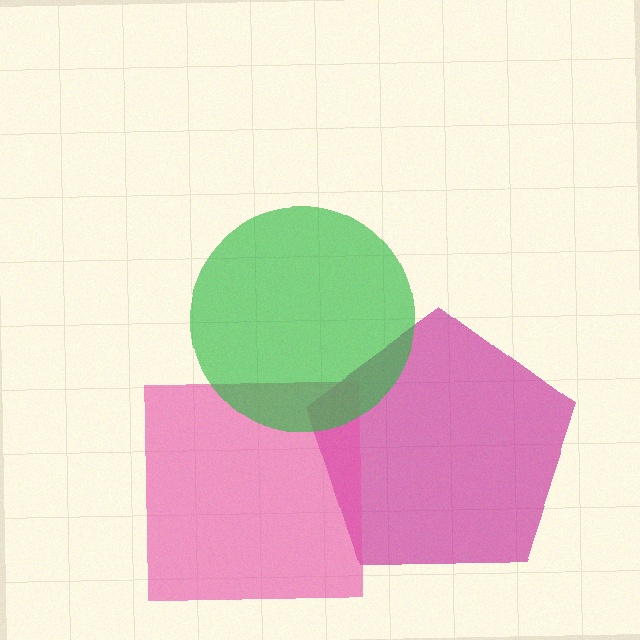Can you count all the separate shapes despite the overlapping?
Yes, there are 3 separate shapes.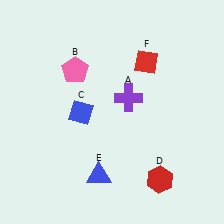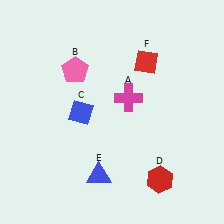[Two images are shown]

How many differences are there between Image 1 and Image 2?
There is 1 difference between the two images.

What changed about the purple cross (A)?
In Image 1, A is purple. In Image 2, it changed to magenta.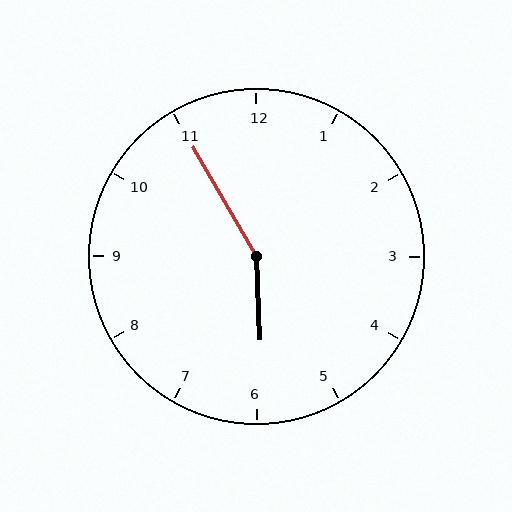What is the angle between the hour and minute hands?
Approximately 152 degrees.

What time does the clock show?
5:55.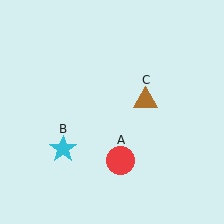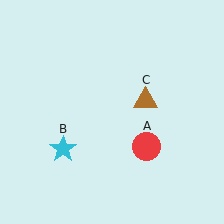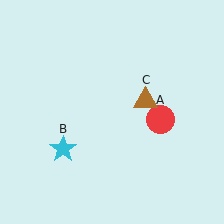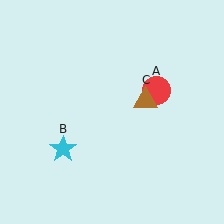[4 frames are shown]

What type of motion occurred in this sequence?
The red circle (object A) rotated counterclockwise around the center of the scene.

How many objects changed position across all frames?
1 object changed position: red circle (object A).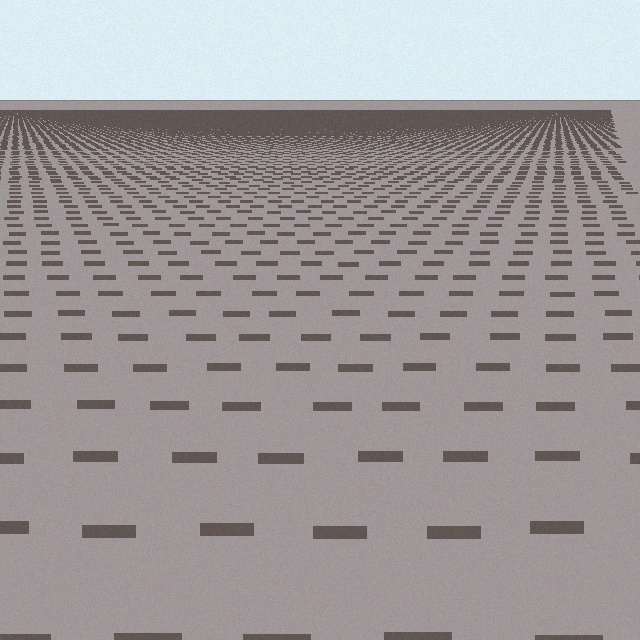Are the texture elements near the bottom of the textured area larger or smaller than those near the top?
Larger. Near the bottom, elements are closer to the viewer and appear at a bigger on-screen size.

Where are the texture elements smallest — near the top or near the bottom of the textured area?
Near the top.